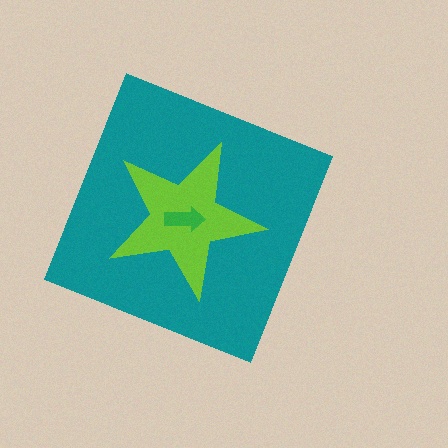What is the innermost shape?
The green arrow.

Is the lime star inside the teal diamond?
Yes.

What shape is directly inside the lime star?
The green arrow.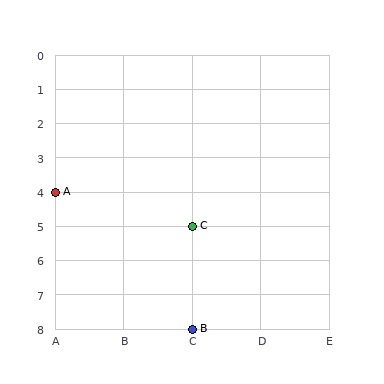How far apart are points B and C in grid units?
Points B and C are 3 rows apart.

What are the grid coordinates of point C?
Point C is at grid coordinates (C, 5).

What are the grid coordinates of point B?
Point B is at grid coordinates (C, 8).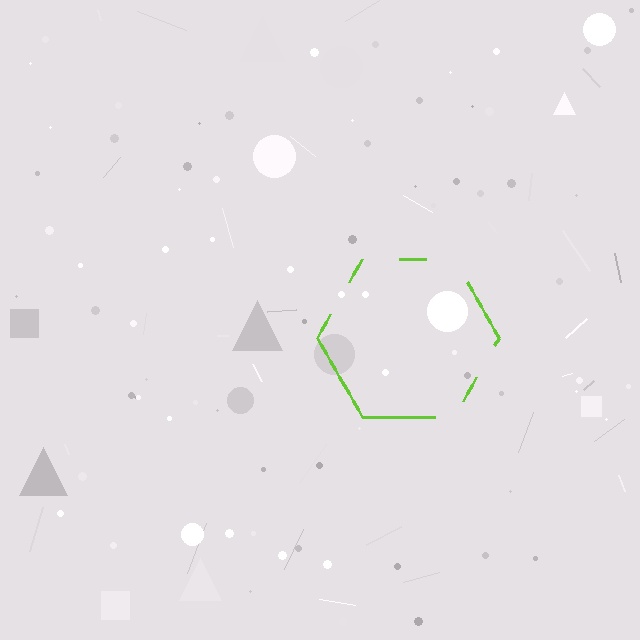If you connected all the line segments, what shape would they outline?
They would outline a hexagon.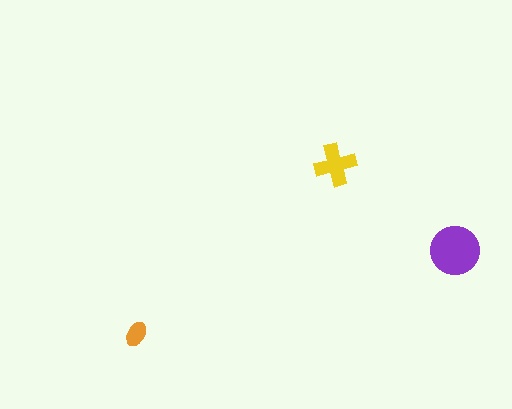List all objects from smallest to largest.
The orange ellipse, the yellow cross, the purple circle.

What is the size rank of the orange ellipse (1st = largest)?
3rd.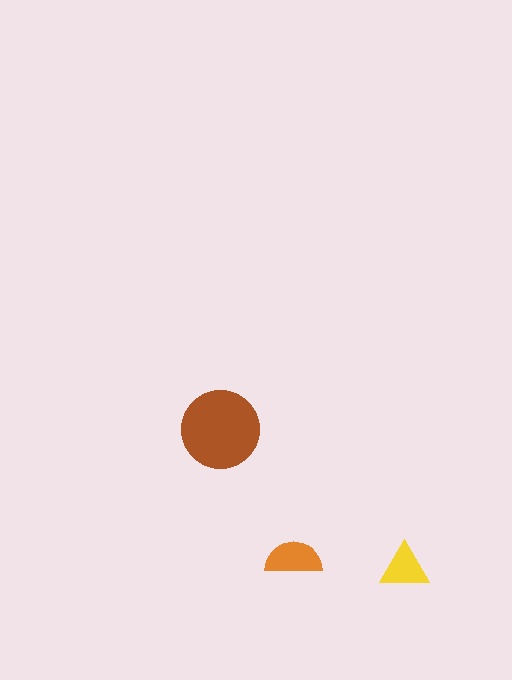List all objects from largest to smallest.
The brown circle, the orange semicircle, the yellow triangle.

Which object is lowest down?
The yellow triangle is bottommost.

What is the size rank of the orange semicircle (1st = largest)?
2nd.